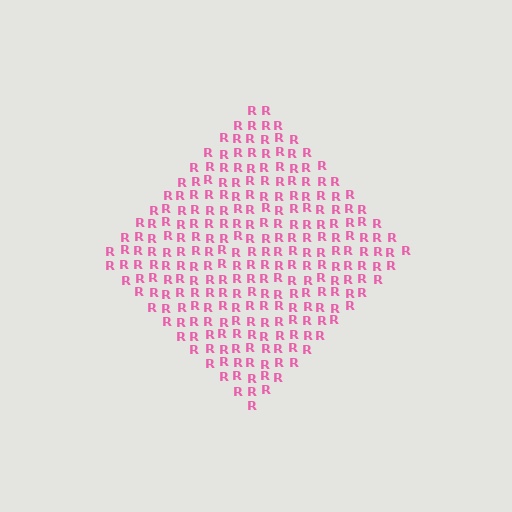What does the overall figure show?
The overall figure shows a diamond.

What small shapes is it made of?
It is made of small letter R's.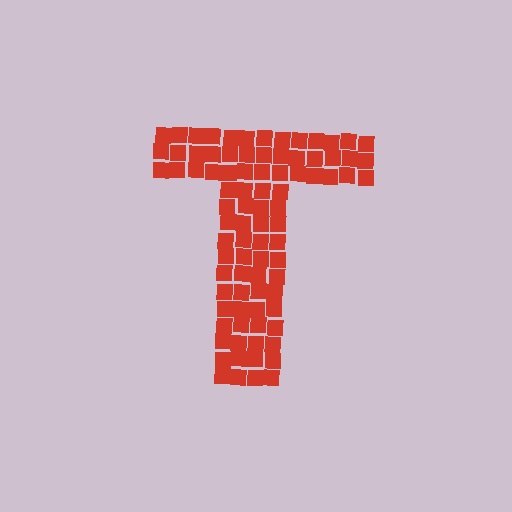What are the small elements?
The small elements are squares.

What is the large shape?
The large shape is the letter T.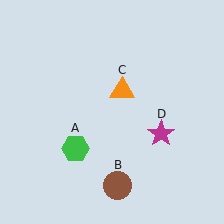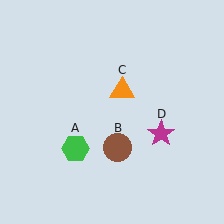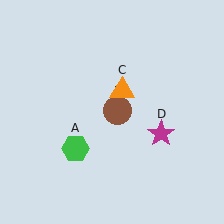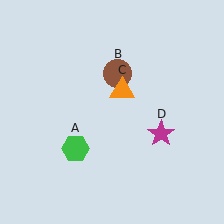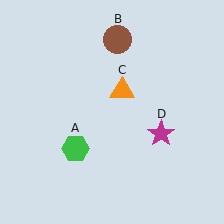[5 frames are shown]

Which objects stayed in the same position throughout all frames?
Green hexagon (object A) and orange triangle (object C) and magenta star (object D) remained stationary.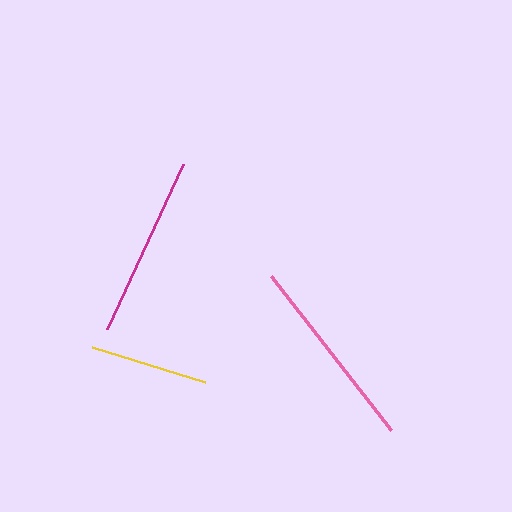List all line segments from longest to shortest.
From longest to shortest: pink, magenta, yellow.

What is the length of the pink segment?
The pink segment is approximately 195 pixels long.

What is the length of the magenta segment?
The magenta segment is approximately 182 pixels long.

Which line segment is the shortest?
The yellow line is the shortest at approximately 118 pixels.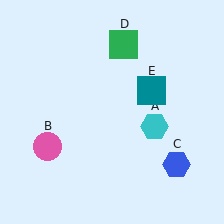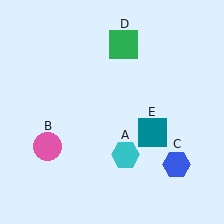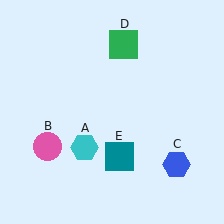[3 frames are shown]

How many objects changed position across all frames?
2 objects changed position: cyan hexagon (object A), teal square (object E).